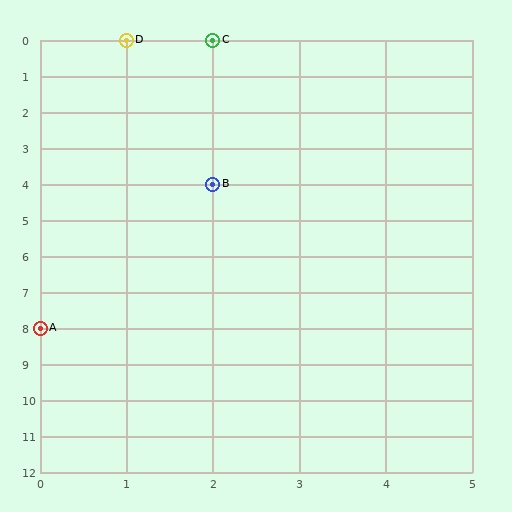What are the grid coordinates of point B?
Point B is at grid coordinates (2, 4).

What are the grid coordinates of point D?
Point D is at grid coordinates (1, 0).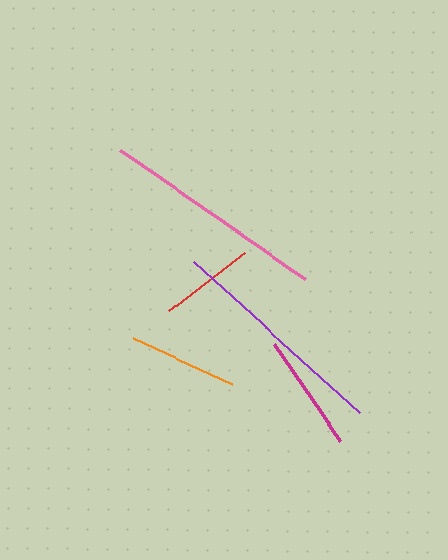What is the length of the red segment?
The red segment is approximately 95 pixels long.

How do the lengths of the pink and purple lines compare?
The pink and purple lines are approximately the same length.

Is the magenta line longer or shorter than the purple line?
The purple line is longer than the magenta line.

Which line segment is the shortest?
The red line is the shortest at approximately 95 pixels.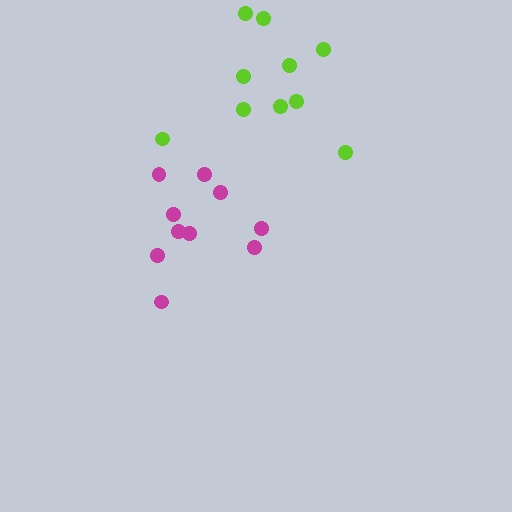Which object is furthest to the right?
The lime cluster is rightmost.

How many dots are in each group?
Group 1: 10 dots, Group 2: 10 dots (20 total).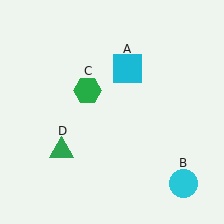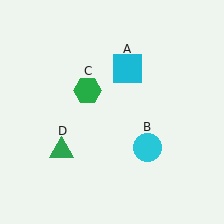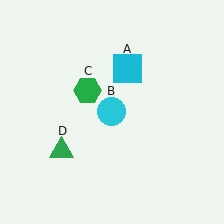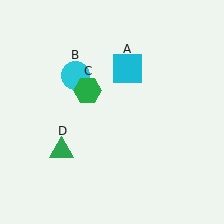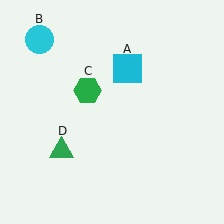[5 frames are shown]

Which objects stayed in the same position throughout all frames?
Cyan square (object A) and green hexagon (object C) and green triangle (object D) remained stationary.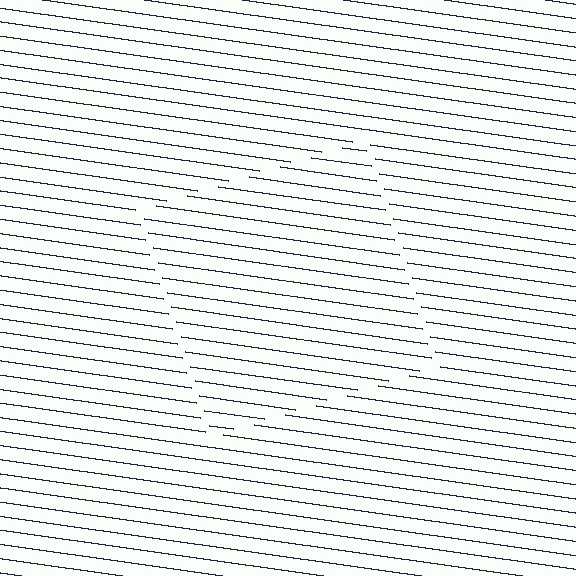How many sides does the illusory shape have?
4 sides — the line-ends trace a square.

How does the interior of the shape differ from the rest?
The interior of the shape contains the same grating, shifted by half a period — the contour is defined by the phase discontinuity where line-ends from the inner and outer gratings abut.